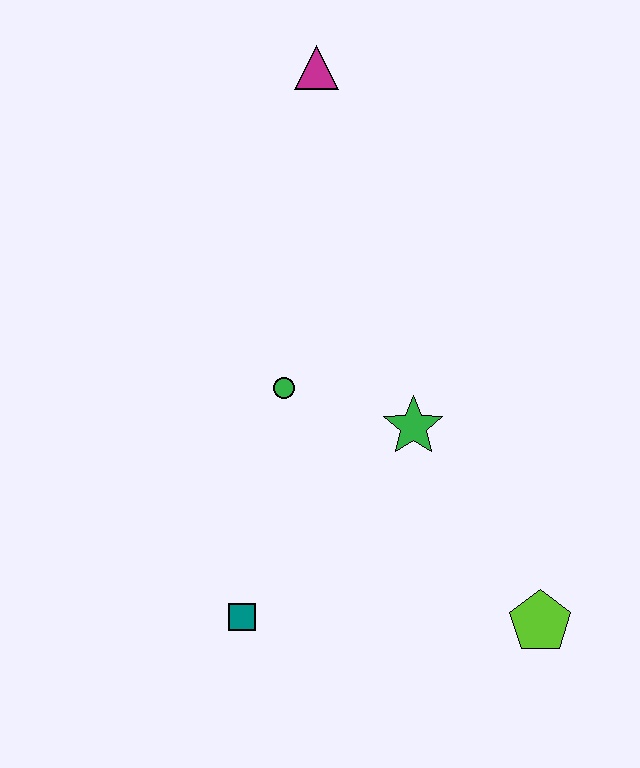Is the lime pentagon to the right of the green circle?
Yes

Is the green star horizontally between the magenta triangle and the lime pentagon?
Yes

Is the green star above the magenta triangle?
No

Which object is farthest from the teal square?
The magenta triangle is farthest from the teal square.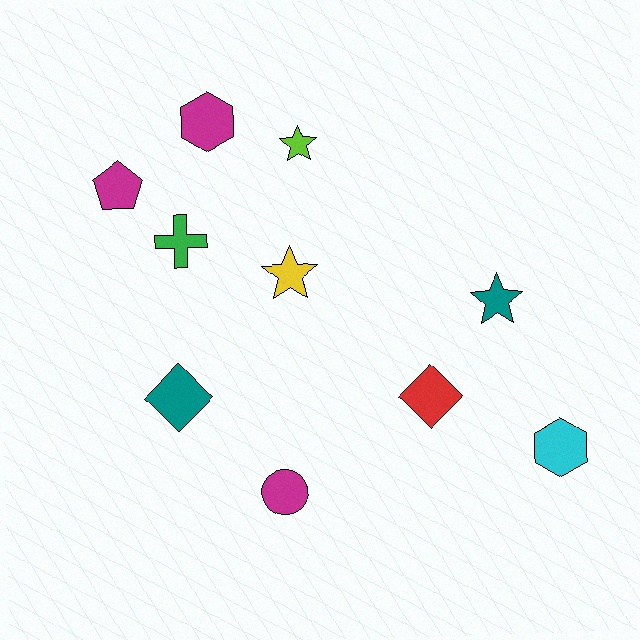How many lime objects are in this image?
There is 1 lime object.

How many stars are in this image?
There are 3 stars.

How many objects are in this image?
There are 10 objects.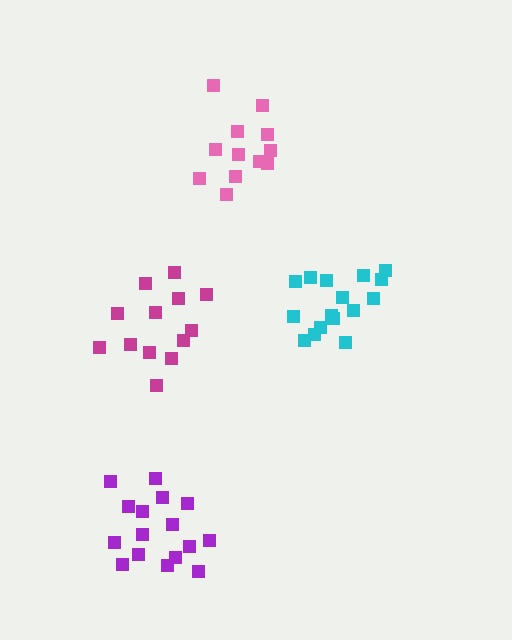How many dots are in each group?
Group 1: 16 dots, Group 2: 16 dots, Group 3: 13 dots, Group 4: 12 dots (57 total).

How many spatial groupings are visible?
There are 4 spatial groupings.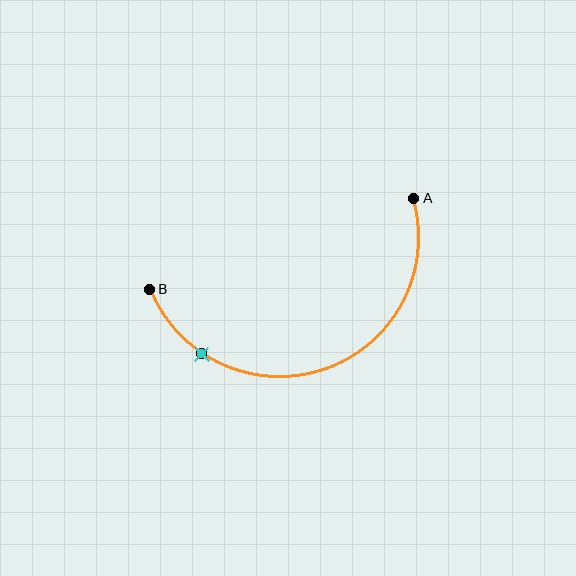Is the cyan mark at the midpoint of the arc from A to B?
No. The cyan mark lies on the arc but is closer to endpoint B. The arc midpoint would be at the point on the curve equidistant along the arc from both A and B.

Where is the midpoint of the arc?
The arc midpoint is the point on the curve farthest from the straight line joining A and B. It sits below that line.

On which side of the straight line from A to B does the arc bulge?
The arc bulges below the straight line connecting A and B.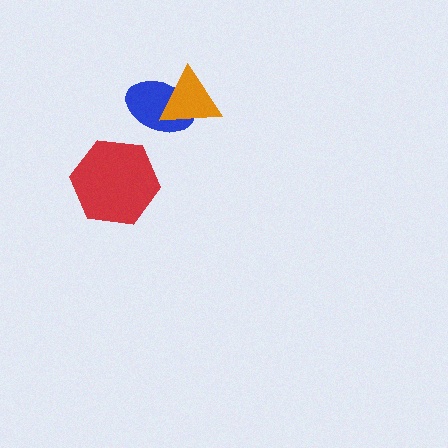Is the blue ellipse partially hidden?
Yes, it is partially covered by another shape.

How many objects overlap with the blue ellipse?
1 object overlaps with the blue ellipse.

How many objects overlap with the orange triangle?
1 object overlaps with the orange triangle.